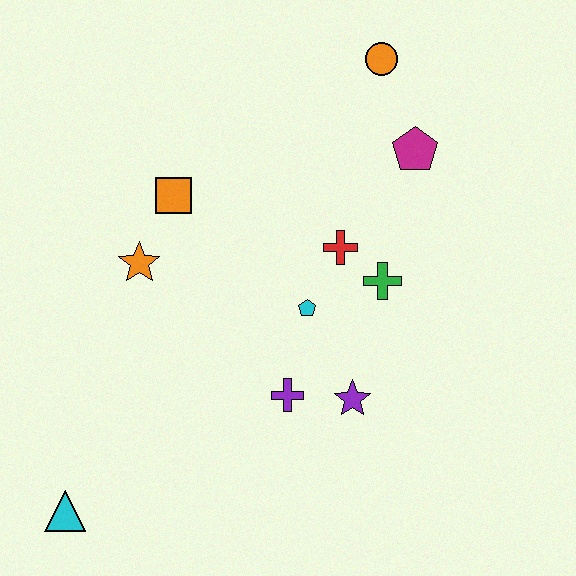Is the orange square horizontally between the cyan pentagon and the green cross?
No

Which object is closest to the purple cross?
The purple star is closest to the purple cross.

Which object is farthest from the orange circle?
The cyan triangle is farthest from the orange circle.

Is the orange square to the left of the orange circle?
Yes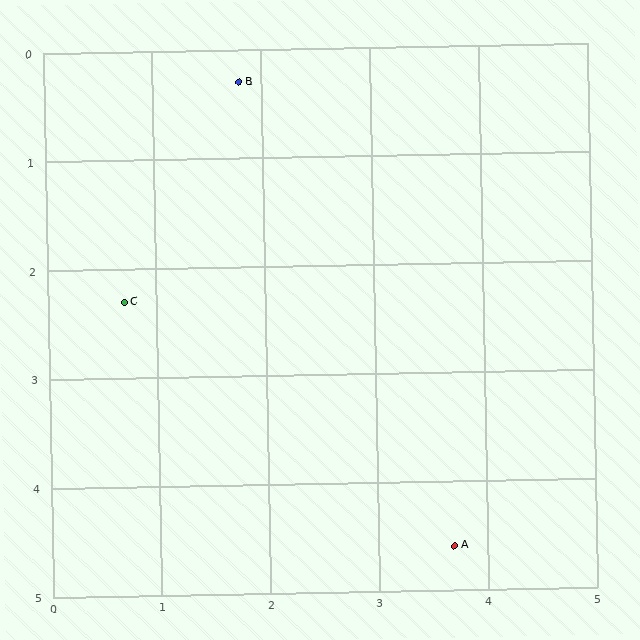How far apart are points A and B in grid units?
Points A and B are about 4.7 grid units apart.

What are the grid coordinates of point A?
Point A is at approximately (3.7, 4.6).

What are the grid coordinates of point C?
Point C is at approximately (0.7, 2.3).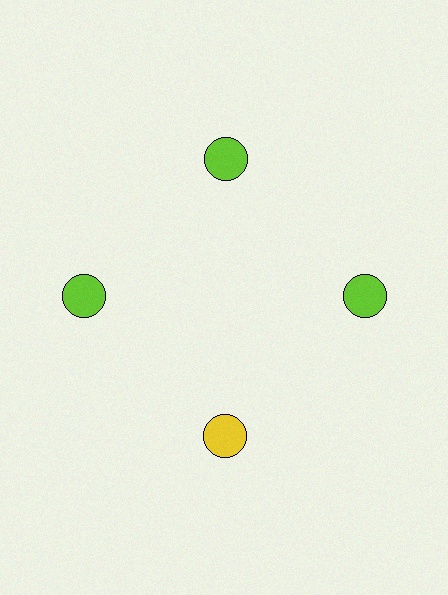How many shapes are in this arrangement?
There are 4 shapes arranged in a ring pattern.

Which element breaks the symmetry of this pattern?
The yellow circle at roughly the 6 o'clock position breaks the symmetry. All other shapes are lime circles.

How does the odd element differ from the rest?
It has a different color: yellow instead of lime.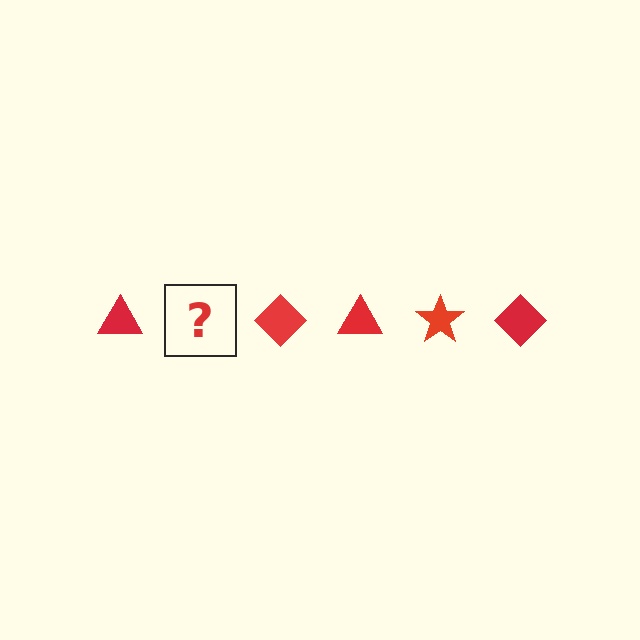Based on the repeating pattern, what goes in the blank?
The blank should be a red star.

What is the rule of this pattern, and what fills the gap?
The rule is that the pattern cycles through triangle, star, diamond shapes in red. The gap should be filled with a red star.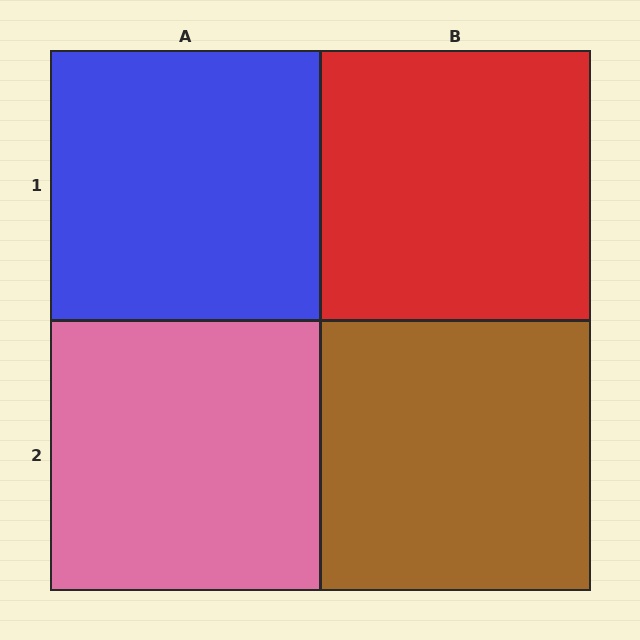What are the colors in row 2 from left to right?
Pink, brown.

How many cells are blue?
1 cell is blue.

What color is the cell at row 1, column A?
Blue.